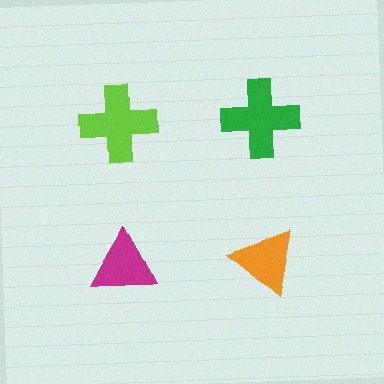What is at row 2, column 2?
An orange triangle.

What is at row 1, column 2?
A green cross.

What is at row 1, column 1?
A lime cross.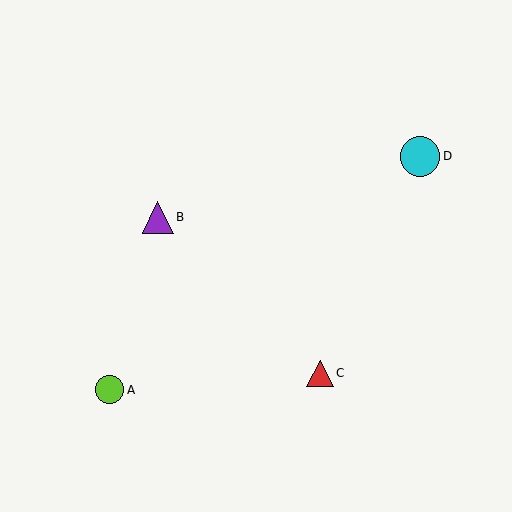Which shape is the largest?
The cyan circle (labeled D) is the largest.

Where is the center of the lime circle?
The center of the lime circle is at (110, 390).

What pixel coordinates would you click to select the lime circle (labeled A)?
Click at (110, 390) to select the lime circle A.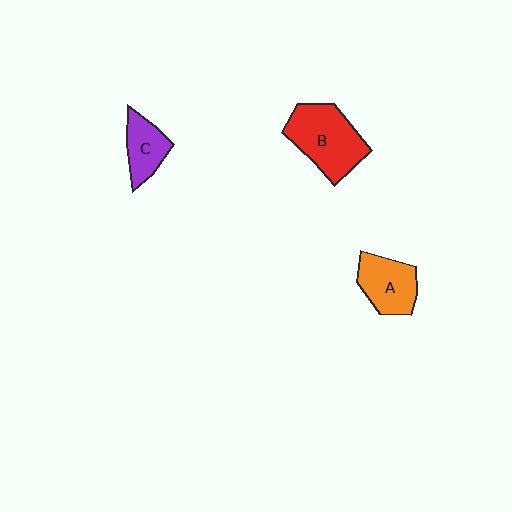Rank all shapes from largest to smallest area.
From largest to smallest: B (red), A (orange), C (purple).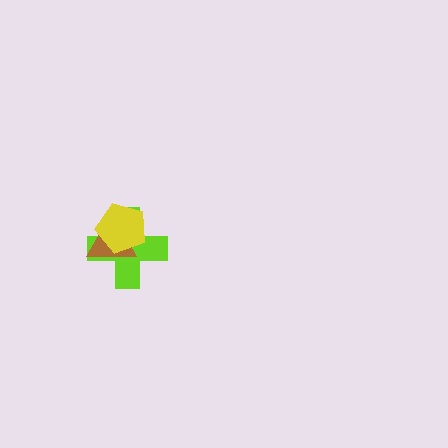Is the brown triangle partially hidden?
Yes, it is partially covered by another shape.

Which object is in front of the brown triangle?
The yellow pentagon is in front of the brown triangle.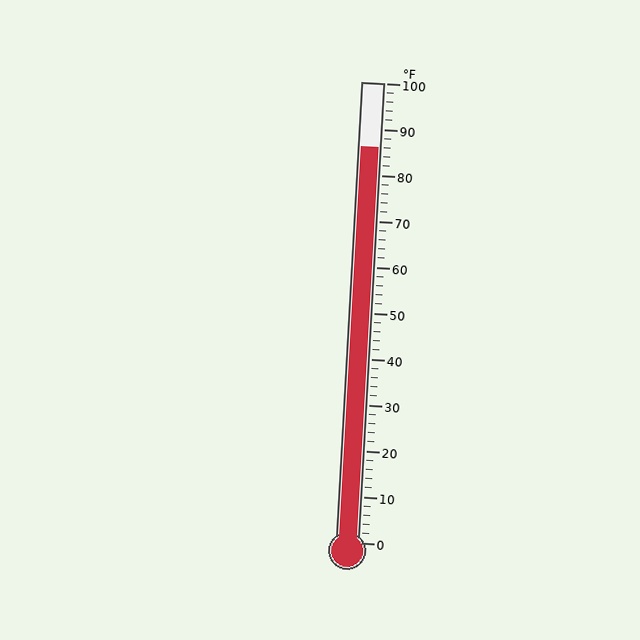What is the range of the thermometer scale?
The thermometer scale ranges from 0°F to 100°F.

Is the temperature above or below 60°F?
The temperature is above 60°F.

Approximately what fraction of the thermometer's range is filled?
The thermometer is filled to approximately 85% of its range.